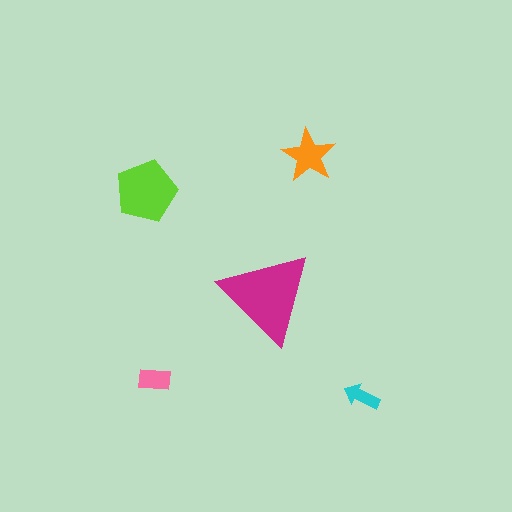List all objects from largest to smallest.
The magenta triangle, the lime pentagon, the orange star, the pink rectangle, the cyan arrow.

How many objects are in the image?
There are 5 objects in the image.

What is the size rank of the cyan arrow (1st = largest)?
5th.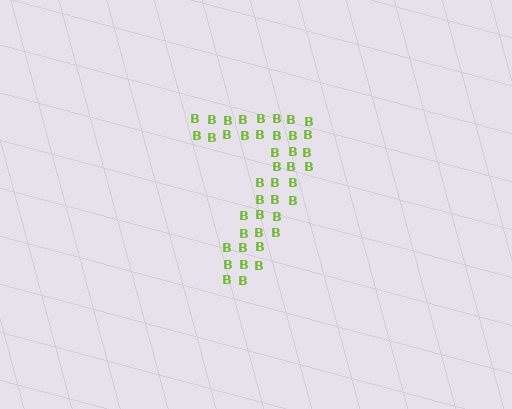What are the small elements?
The small elements are letter B's.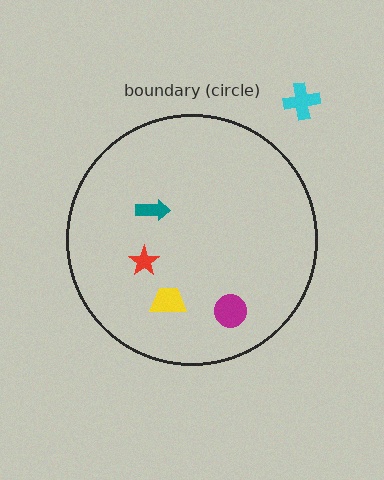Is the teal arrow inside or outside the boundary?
Inside.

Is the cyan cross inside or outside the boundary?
Outside.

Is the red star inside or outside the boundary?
Inside.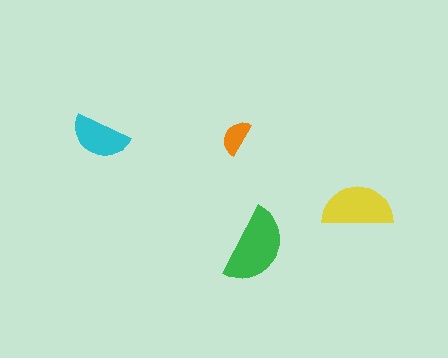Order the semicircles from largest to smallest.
the green one, the yellow one, the cyan one, the orange one.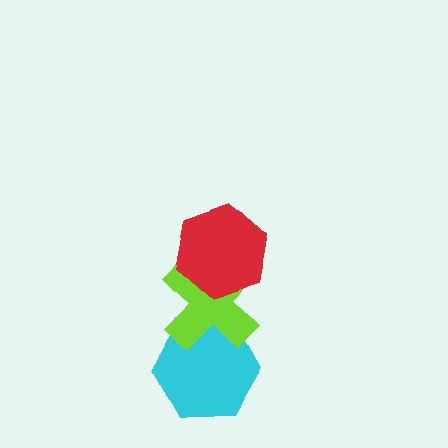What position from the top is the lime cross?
The lime cross is 2nd from the top.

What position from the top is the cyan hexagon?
The cyan hexagon is 3rd from the top.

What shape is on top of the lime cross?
The red hexagon is on top of the lime cross.